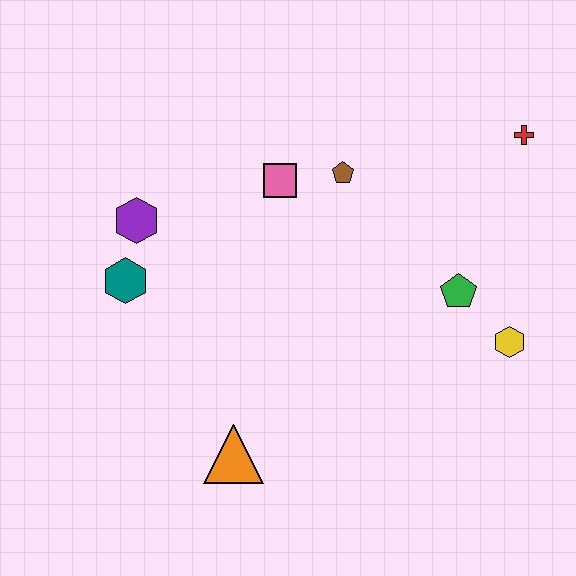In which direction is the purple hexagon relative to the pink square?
The purple hexagon is to the left of the pink square.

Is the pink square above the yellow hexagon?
Yes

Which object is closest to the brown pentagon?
The pink square is closest to the brown pentagon.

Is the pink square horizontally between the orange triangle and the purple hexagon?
No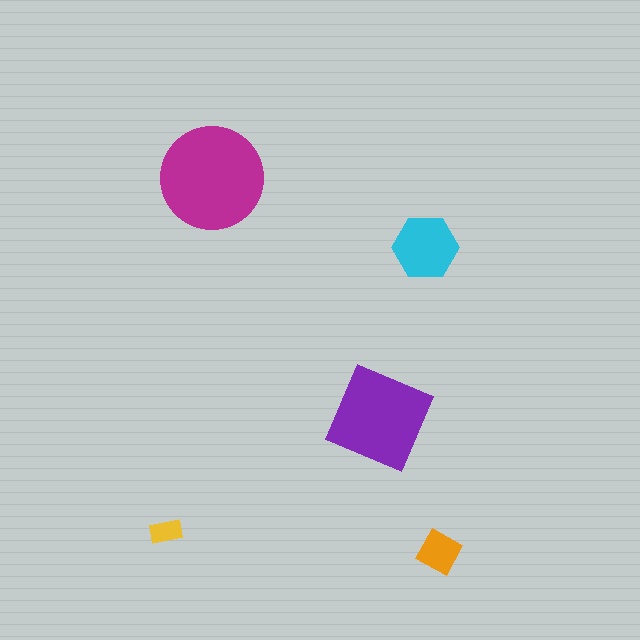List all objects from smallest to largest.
The yellow rectangle, the orange square, the cyan hexagon, the purple diamond, the magenta circle.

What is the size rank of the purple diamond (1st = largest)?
2nd.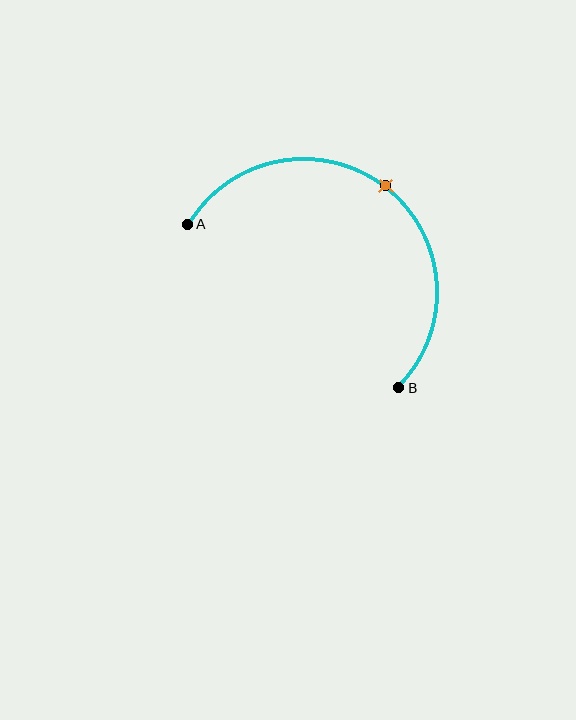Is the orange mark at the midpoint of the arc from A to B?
Yes. The orange mark lies on the arc at equal arc-length from both A and B — it is the arc midpoint.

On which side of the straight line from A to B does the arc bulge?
The arc bulges above and to the right of the straight line connecting A and B.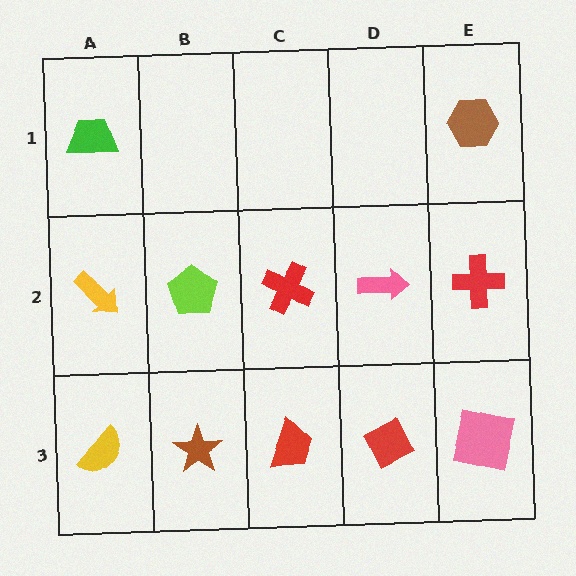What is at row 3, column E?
A pink square.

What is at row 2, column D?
A pink arrow.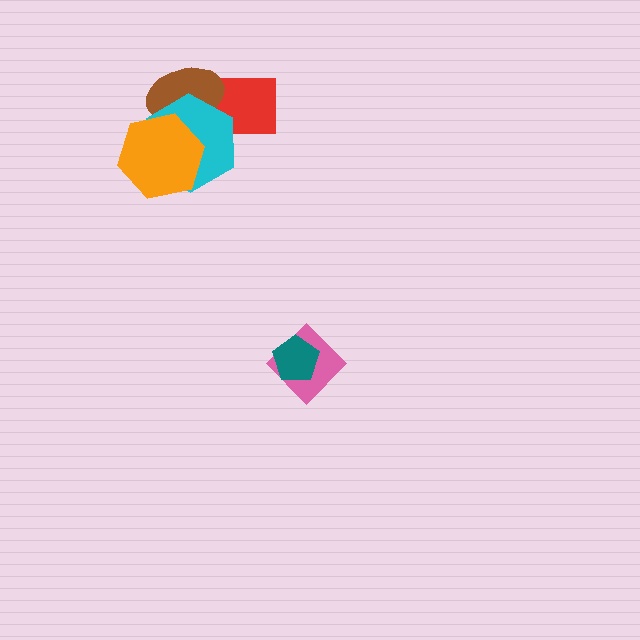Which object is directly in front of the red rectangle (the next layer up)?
The brown ellipse is directly in front of the red rectangle.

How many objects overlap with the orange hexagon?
2 objects overlap with the orange hexagon.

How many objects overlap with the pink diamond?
1 object overlaps with the pink diamond.